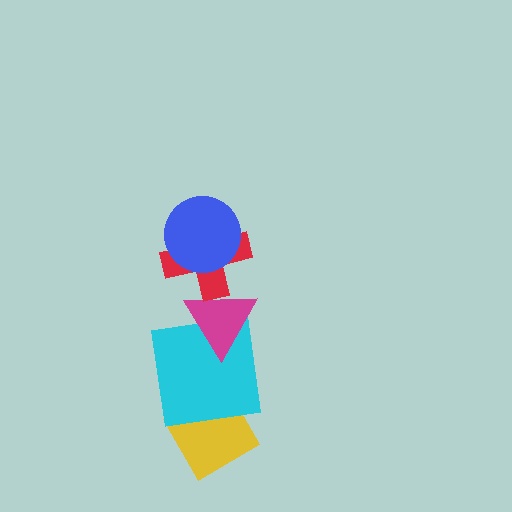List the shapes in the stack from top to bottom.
From top to bottom: the blue circle, the red cross, the magenta triangle, the cyan square, the yellow diamond.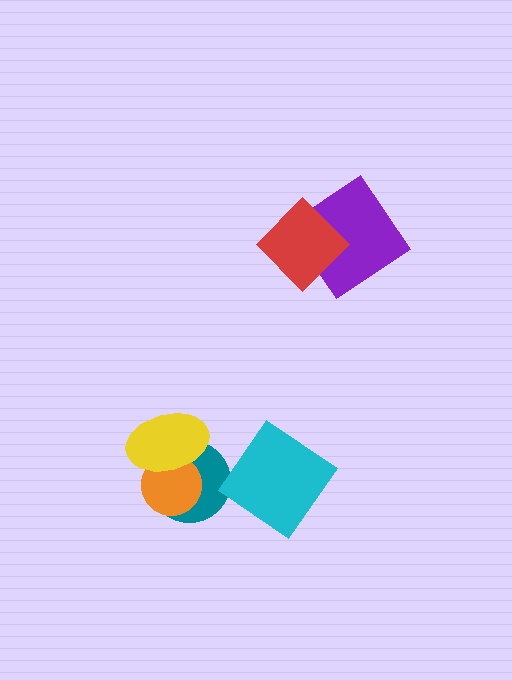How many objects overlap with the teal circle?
2 objects overlap with the teal circle.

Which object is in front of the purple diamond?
The red diamond is in front of the purple diamond.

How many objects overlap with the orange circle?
2 objects overlap with the orange circle.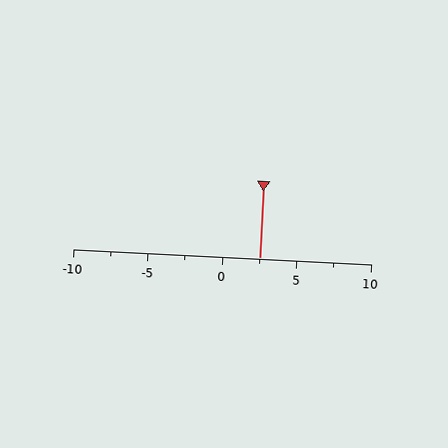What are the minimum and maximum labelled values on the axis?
The axis runs from -10 to 10.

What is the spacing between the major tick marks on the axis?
The major ticks are spaced 5 apart.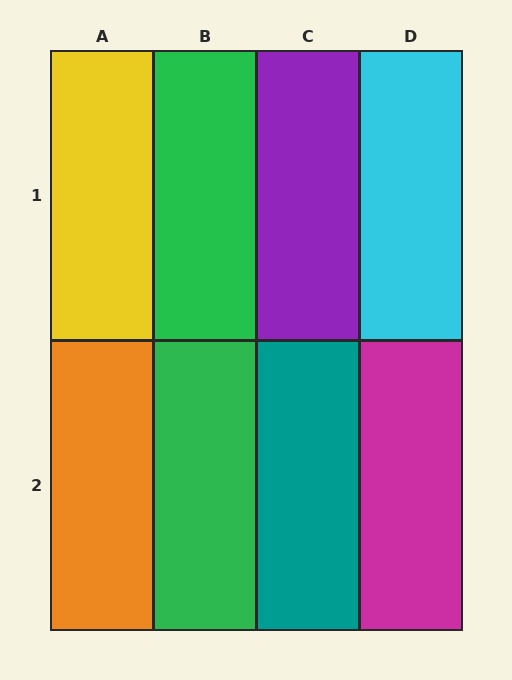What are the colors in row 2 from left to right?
Orange, green, teal, magenta.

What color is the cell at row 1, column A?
Yellow.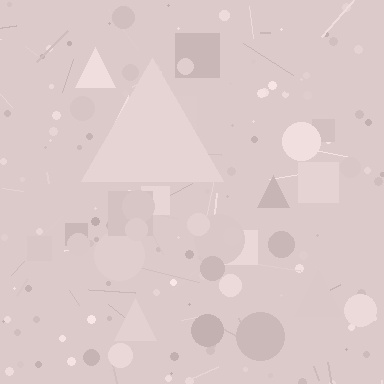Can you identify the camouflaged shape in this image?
The camouflaged shape is a triangle.